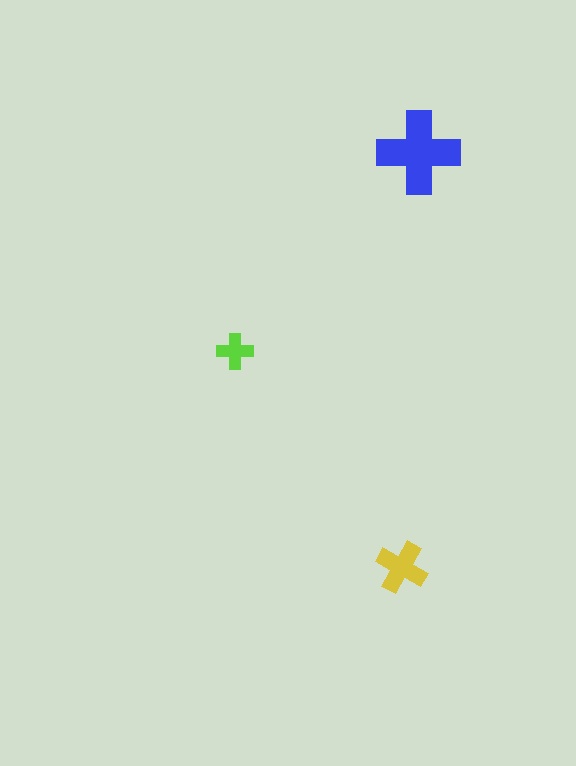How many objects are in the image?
There are 3 objects in the image.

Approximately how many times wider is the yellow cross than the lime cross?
About 1.5 times wider.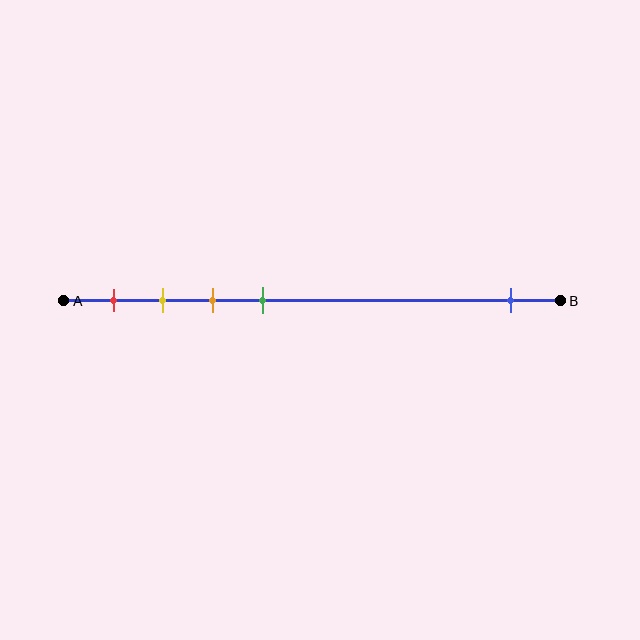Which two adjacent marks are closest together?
The yellow and orange marks are the closest adjacent pair.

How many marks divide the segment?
There are 5 marks dividing the segment.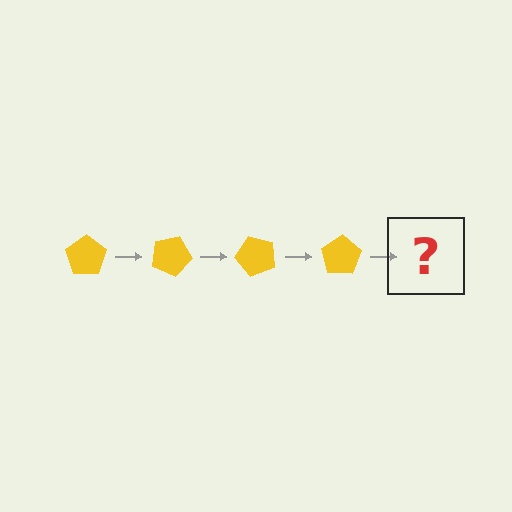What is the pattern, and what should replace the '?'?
The pattern is that the pentagon rotates 25 degrees each step. The '?' should be a yellow pentagon rotated 100 degrees.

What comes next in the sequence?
The next element should be a yellow pentagon rotated 100 degrees.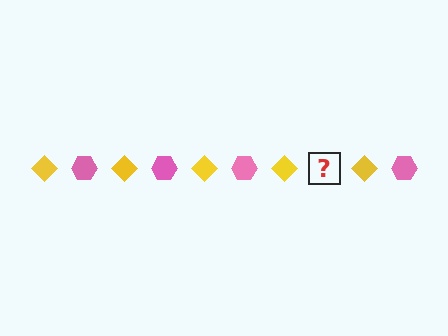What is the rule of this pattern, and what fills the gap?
The rule is that the pattern alternates between yellow diamond and pink hexagon. The gap should be filled with a pink hexagon.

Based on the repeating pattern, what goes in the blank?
The blank should be a pink hexagon.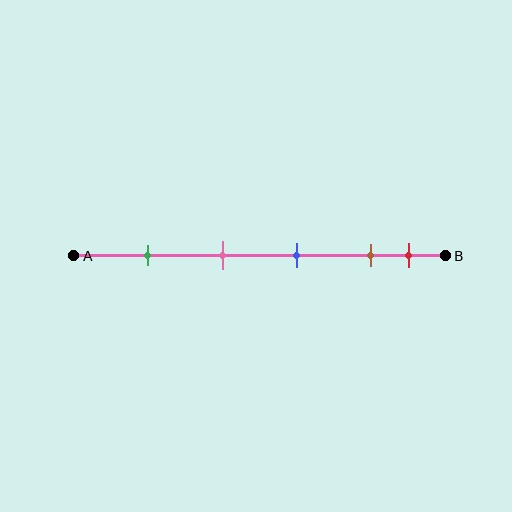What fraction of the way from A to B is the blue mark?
The blue mark is approximately 60% (0.6) of the way from A to B.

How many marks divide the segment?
There are 5 marks dividing the segment.